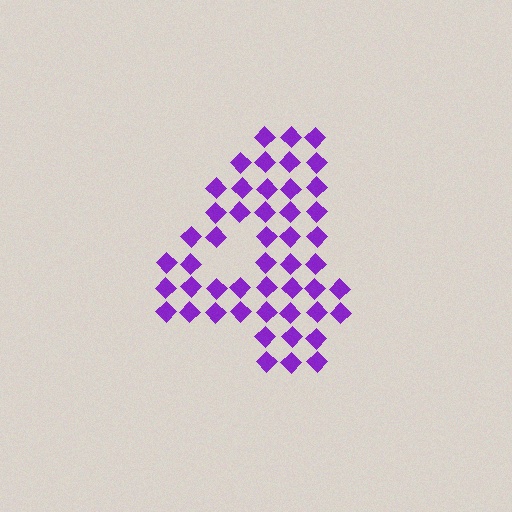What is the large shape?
The large shape is the digit 4.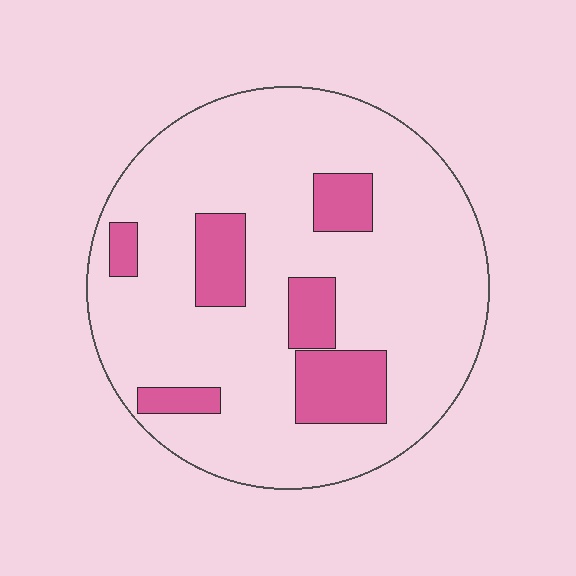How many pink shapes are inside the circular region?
6.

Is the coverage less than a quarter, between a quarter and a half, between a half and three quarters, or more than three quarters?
Less than a quarter.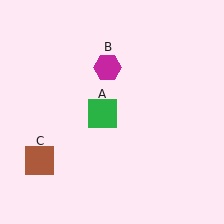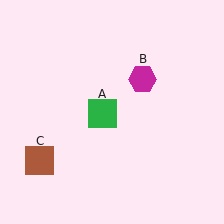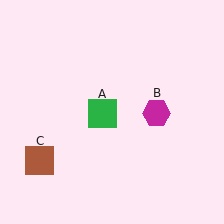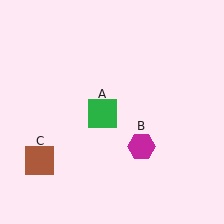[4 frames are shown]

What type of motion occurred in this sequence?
The magenta hexagon (object B) rotated clockwise around the center of the scene.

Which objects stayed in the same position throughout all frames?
Green square (object A) and brown square (object C) remained stationary.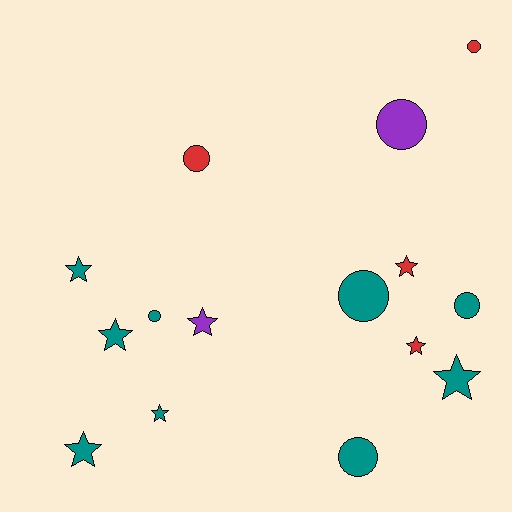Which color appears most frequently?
Teal, with 9 objects.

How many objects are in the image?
There are 15 objects.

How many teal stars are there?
There are 5 teal stars.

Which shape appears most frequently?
Star, with 8 objects.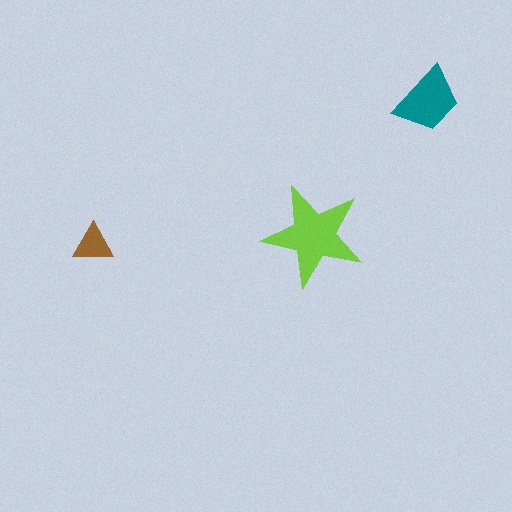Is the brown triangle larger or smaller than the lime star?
Smaller.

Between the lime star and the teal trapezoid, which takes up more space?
The lime star.